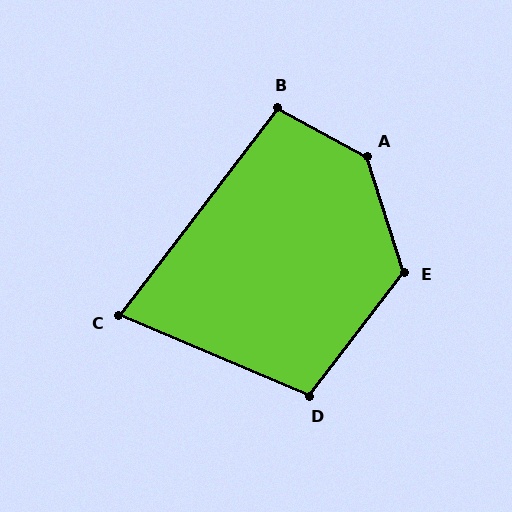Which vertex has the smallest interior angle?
C, at approximately 75 degrees.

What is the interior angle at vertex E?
Approximately 125 degrees (obtuse).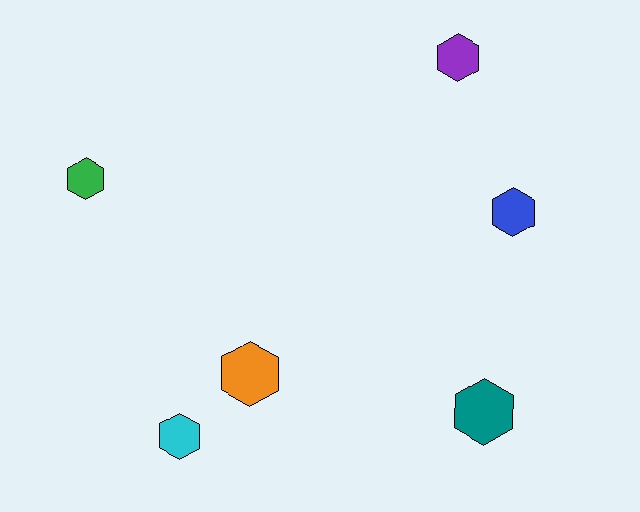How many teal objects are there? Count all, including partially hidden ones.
There is 1 teal object.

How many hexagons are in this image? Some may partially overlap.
There are 6 hexagons.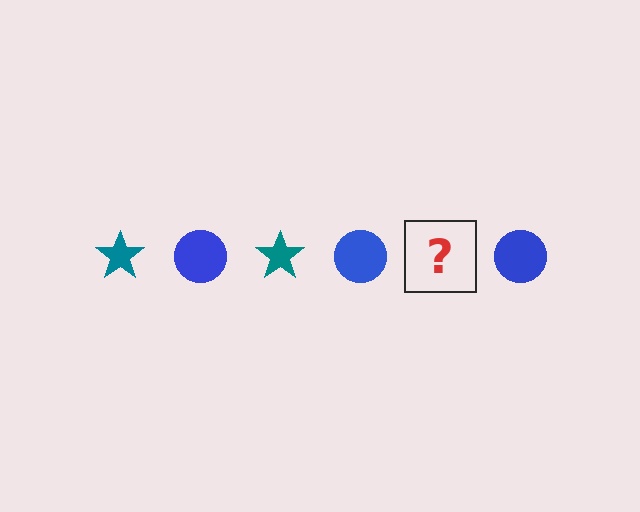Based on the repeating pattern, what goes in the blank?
The blank should be a teal star.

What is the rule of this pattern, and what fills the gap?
The rule is that the pattern alternates between teal star and blue circle. The gap should be filled with a teal star.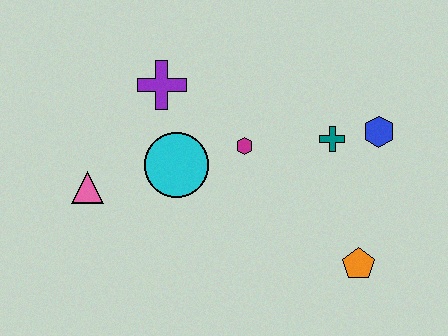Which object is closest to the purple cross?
The cyan circle is closest to the purple cross.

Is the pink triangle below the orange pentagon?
No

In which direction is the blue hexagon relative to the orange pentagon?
The blue hexagon is above the orange pentagon.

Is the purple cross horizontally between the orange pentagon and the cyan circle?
No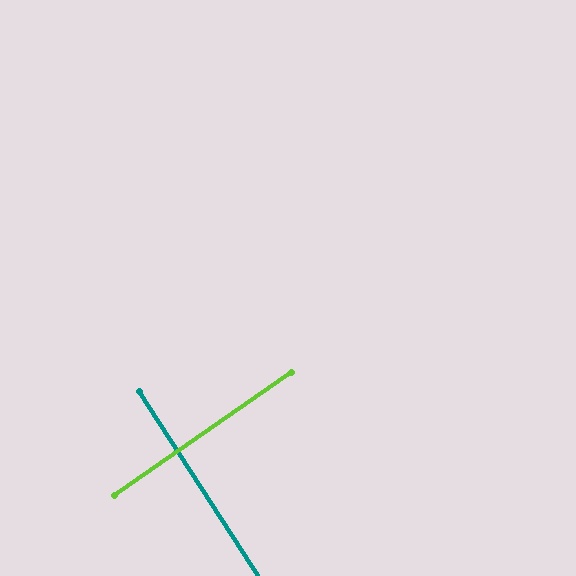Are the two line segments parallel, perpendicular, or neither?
Perpendicular — they meet at approximately 88°.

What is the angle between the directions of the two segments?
Approximately 88 degrees.